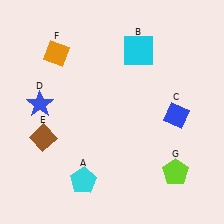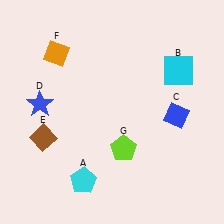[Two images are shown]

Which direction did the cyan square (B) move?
The cyan square (B) moved right.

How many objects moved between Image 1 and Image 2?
2 objects moved between the two images.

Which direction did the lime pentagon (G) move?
The lime pentagon (G) moved left.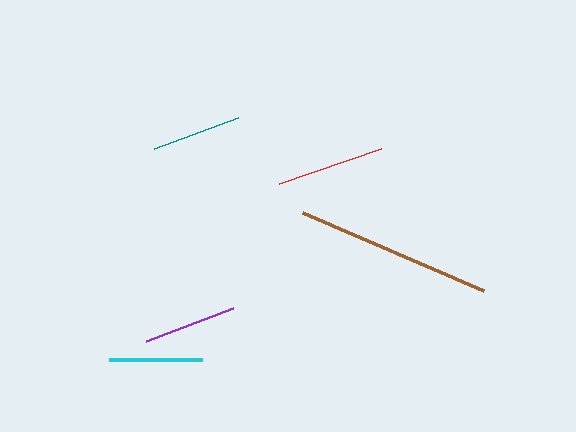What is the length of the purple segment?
The purple segment is approximately 93 pixels long.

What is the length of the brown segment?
The brown segment is approximately 198 pixels long.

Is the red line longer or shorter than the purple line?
The red line is longer than the purple line.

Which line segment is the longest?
The brown line is the longest at approximately 198 pixels.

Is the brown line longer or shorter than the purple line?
The brown line is longer than the purple line.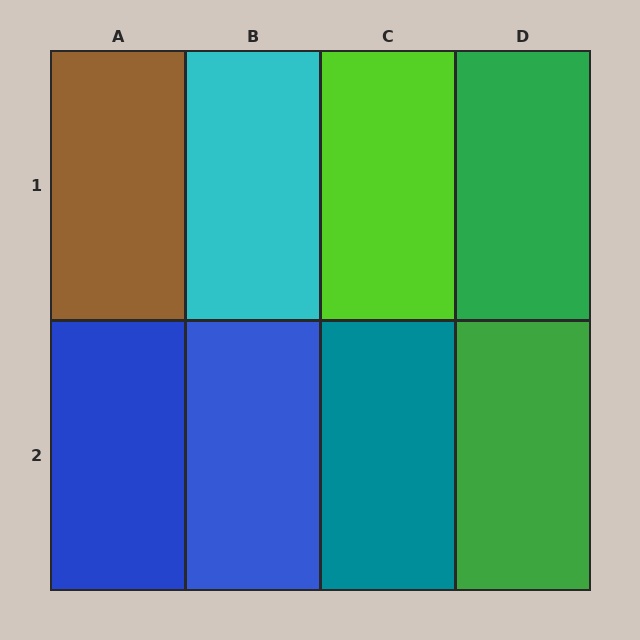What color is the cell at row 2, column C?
Teal.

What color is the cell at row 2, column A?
Blue.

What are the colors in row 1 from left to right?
Brown, cyan, lime, green.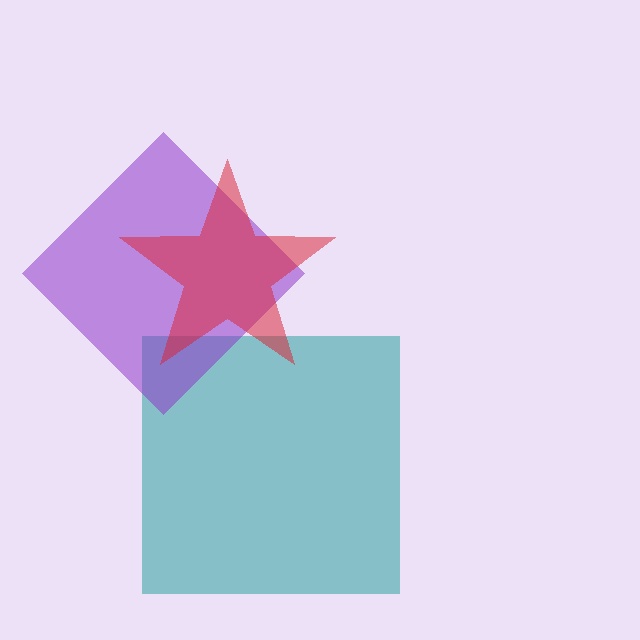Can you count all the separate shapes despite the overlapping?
Yes, there are 3 separate shapes.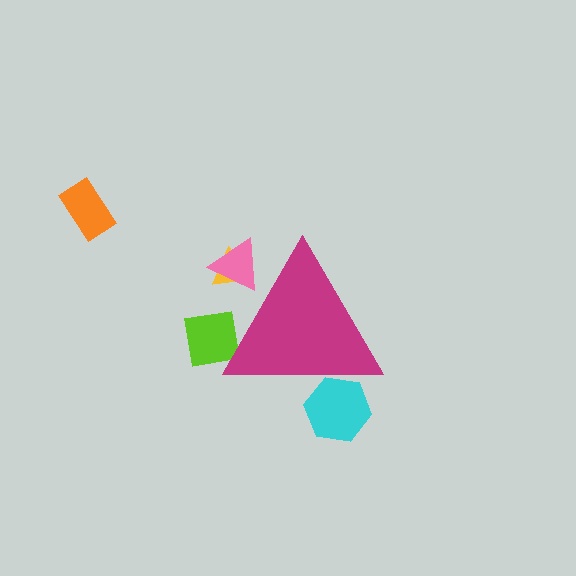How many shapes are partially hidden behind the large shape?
4 shapes are partially hidden.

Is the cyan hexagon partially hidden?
Yes, the cyan hexagon is partially hidden behind the magenta triangle.